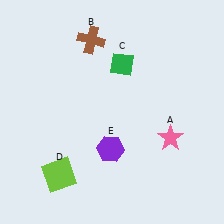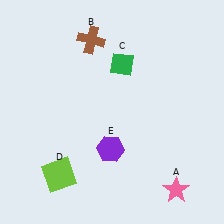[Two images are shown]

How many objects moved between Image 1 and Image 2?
1 object moved between the two images.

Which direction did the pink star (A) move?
The pink star (A) moved down.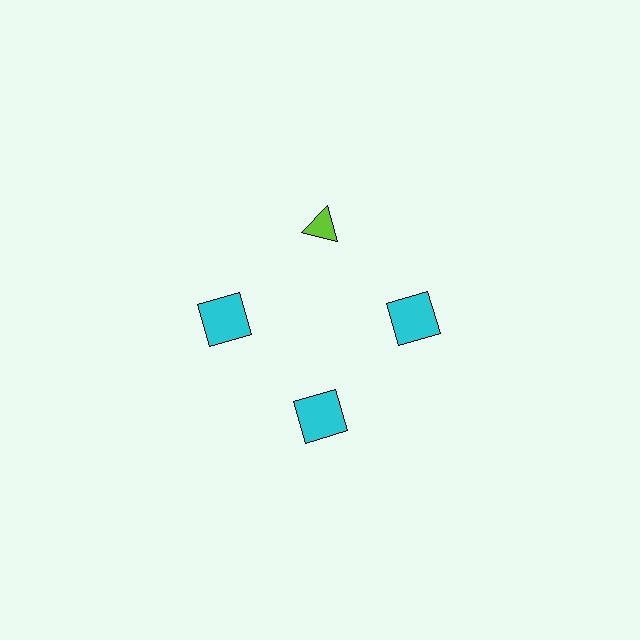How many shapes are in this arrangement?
There are 4 shapes arranged in a ring pattern.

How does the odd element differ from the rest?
It differs in both color (lime instead of cyan) and shape (triangle instead of square).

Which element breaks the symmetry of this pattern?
The lime triangle at roughly the 12 o'clock position breaks the symmetry. All other shapes are cyan squares.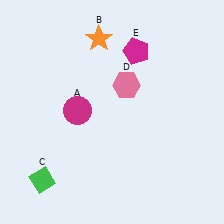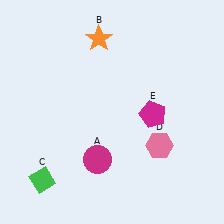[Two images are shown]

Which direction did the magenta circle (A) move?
The magenta circle (A) moved down.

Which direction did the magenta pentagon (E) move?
The magenta pentagon (E) moved down.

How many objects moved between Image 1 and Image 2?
3 objects moved between the two images.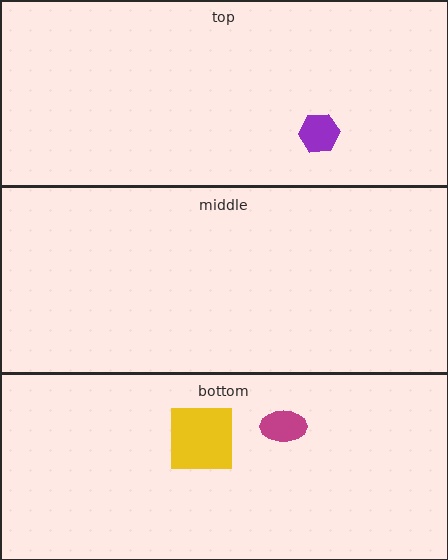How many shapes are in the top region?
1.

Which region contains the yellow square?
The bottom region.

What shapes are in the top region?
The purple hexagon.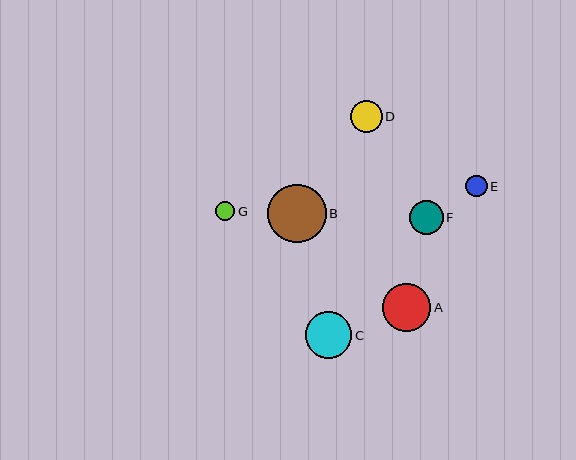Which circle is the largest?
Circle B is the largest with a size of approximately 58 pixels.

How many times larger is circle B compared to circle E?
Circle B is approximately 2.7 times the size of circle E.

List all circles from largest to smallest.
From largest to smallest: B, A, C, F, D, E, G.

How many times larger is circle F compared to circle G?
Circle F is approximately 1.8 times the size of circle G.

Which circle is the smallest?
Circle G is the smallest with a size of approximately 19 pixels.